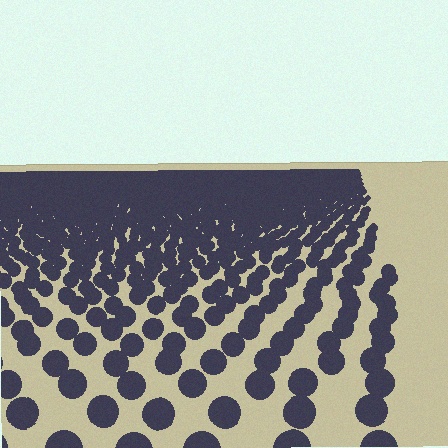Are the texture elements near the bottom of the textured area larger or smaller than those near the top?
Larger. Near the bottom, elements are closer to the viewer and appear at a bigger on-screen size.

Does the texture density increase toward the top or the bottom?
Density increases toward the top.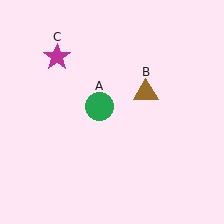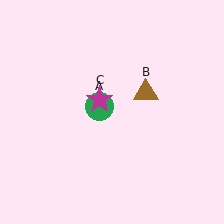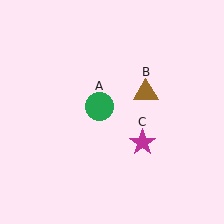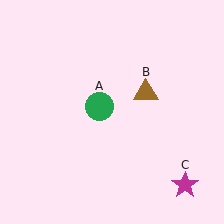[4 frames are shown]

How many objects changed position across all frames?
1 object changed position: magenta star (object C).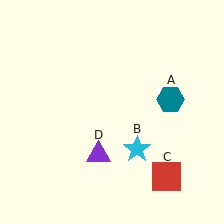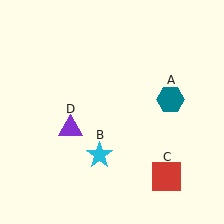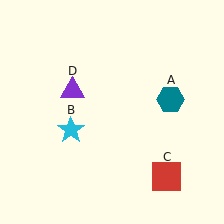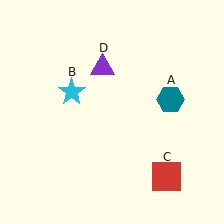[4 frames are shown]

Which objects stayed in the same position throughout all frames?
Teal hexagon (object A) and red square (object C) remained stationary.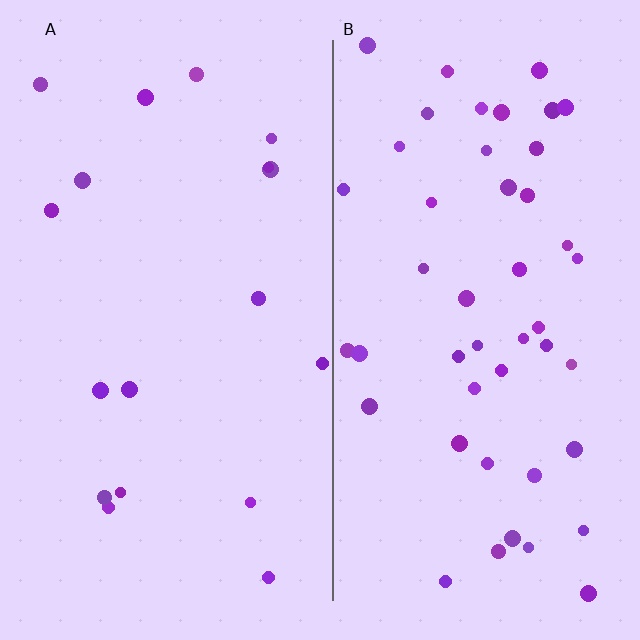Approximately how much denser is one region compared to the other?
Approximately 2.6× — region B over region A.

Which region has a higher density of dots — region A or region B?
B (the right).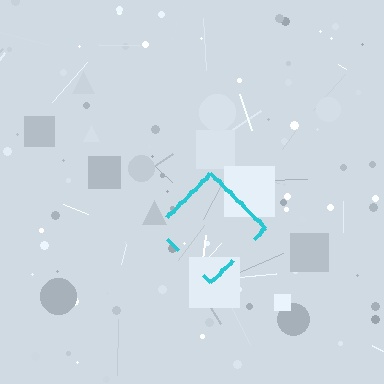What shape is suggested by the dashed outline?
The dashed outline suggests a diamond.